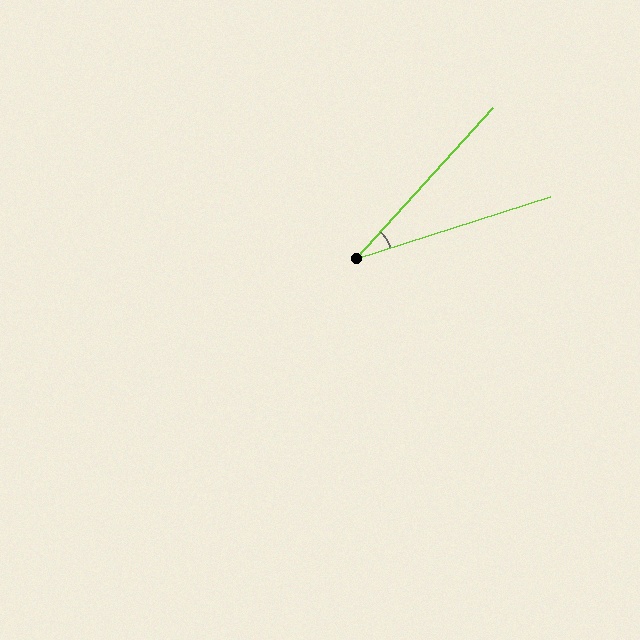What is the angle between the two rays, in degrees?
Approximately 30 degrees.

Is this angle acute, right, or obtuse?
It is acute.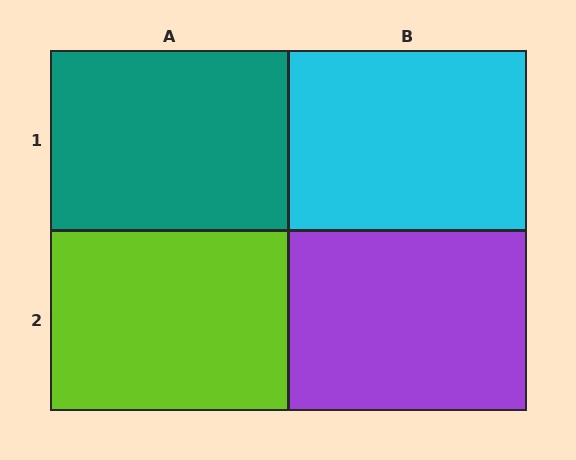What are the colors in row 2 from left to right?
Lime, purple.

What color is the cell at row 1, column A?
Teal.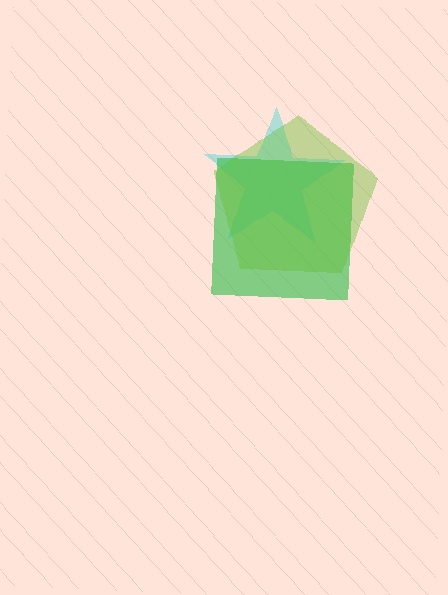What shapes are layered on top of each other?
The layered shapes are: a cyan star, a green square, a lime pentagon.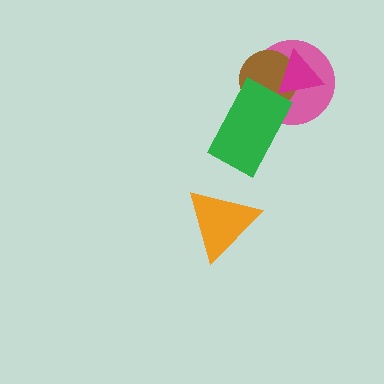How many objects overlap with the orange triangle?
0 objects overlap with the orange triangle.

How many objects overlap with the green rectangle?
2 objects overlap with the green rectangle.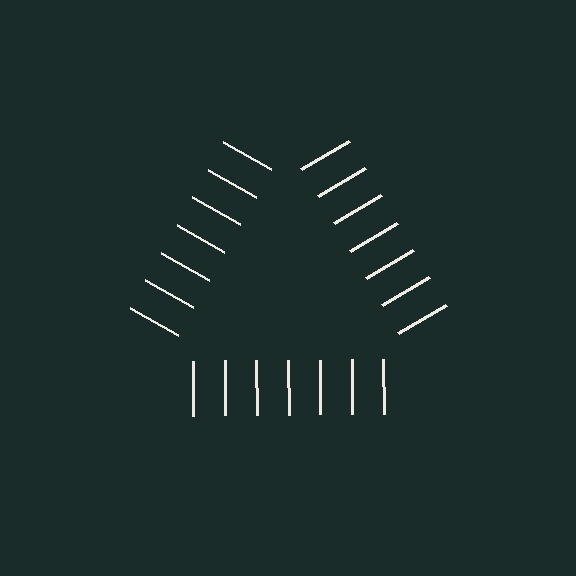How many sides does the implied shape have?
3 sides — the line-ends trace a triangle.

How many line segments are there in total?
21 — 7 along each of the 3 edges.